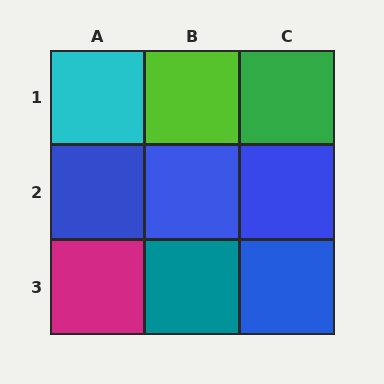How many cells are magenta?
1 cell is magenta.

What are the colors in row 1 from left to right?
Cyan, lime, green.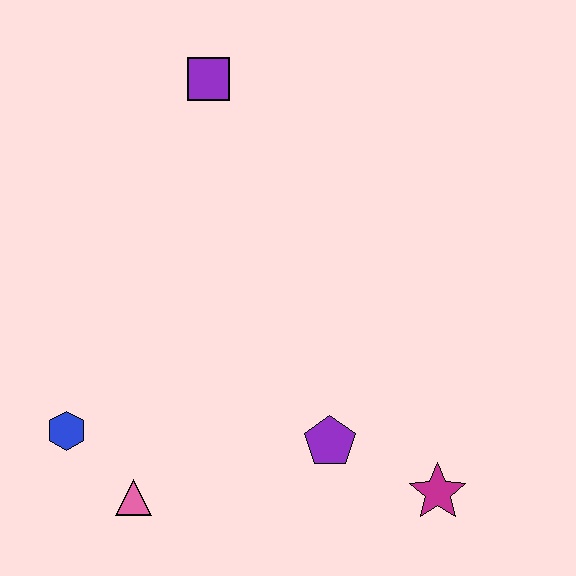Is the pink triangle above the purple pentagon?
No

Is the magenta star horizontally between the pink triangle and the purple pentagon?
No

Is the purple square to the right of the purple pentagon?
No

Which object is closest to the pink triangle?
The blue hexagon is closest to the pink triangle.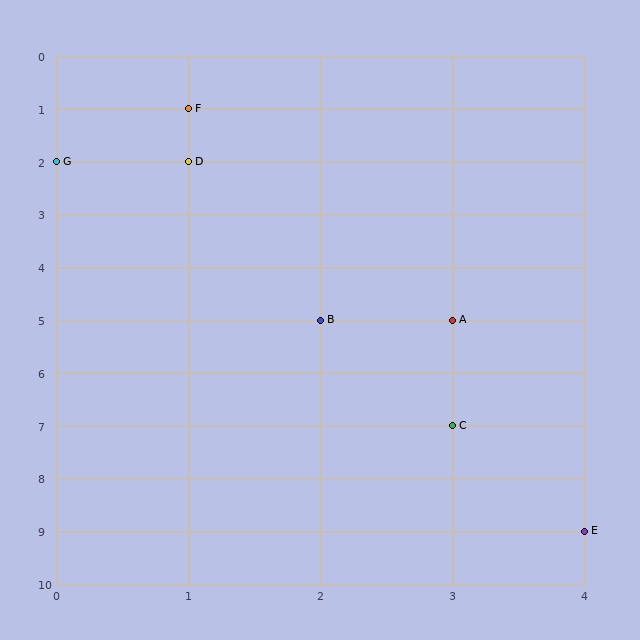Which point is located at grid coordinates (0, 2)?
Point G is at (0, 2).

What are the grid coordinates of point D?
Point D is at grid coordinates (1, 2).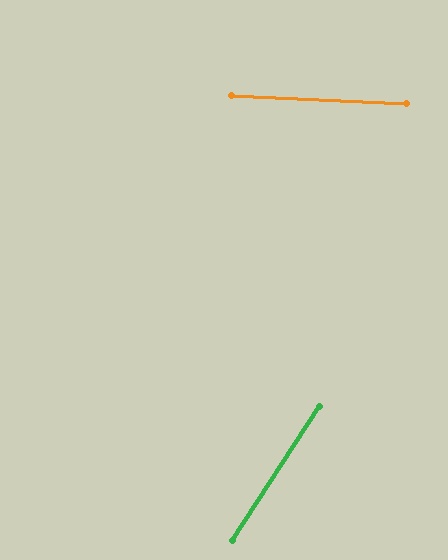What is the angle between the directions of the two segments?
Approximately 60 degrees.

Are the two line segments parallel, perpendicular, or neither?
Neither parallel nor perpendicular — they differ by about 60°.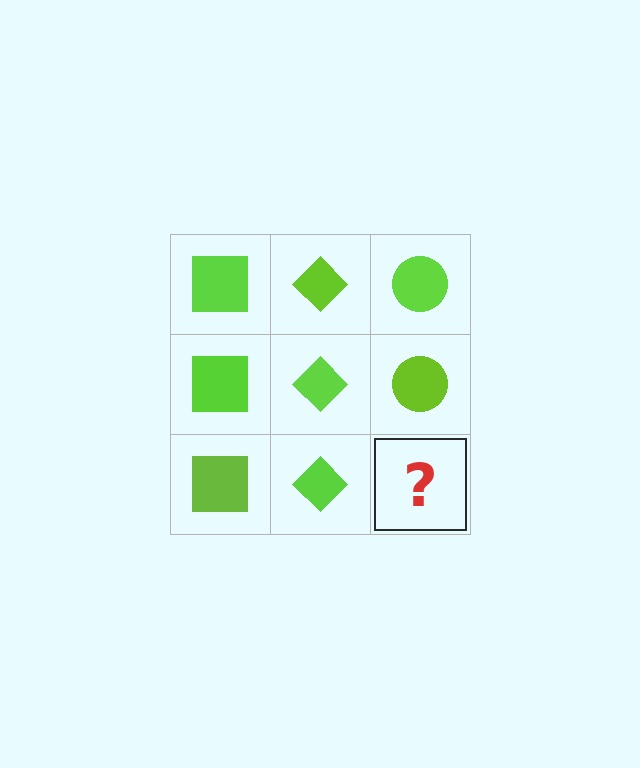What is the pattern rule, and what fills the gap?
The rule is that each column has a consistent shape. The gap should be filled with a lime circle.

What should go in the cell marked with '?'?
The missing cell should contain a lime circle.